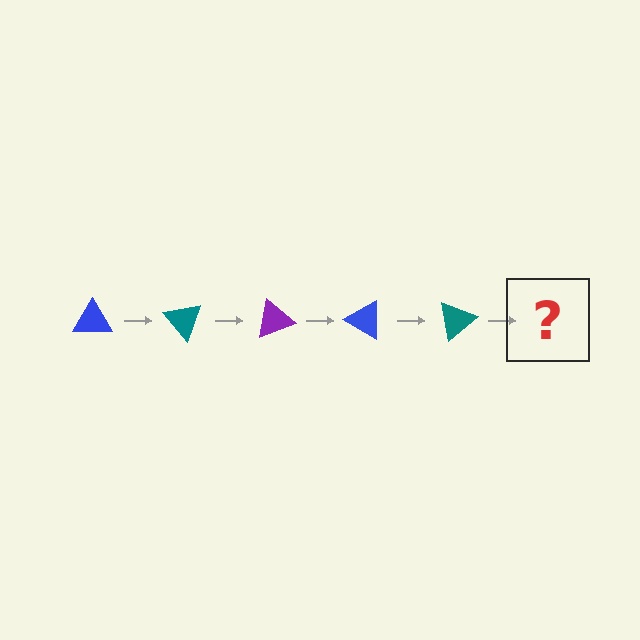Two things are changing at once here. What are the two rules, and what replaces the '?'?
The two rules are that it rotates 50 degrees each step and the color cycles through blue, teal, and purple. The '?' should be a purple triangle, rotated 250 degrees from the start.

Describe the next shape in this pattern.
It should be a purple triangle, rotated 250 degrees from the start.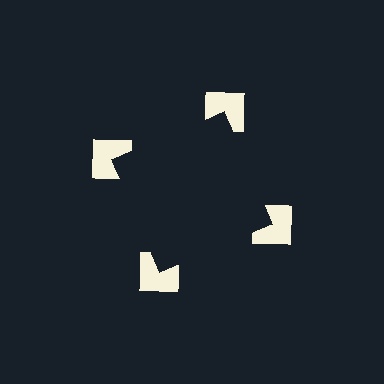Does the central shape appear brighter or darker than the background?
It typically appears slightly darker than the background, even though no actual brightness change is drawn.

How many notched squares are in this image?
There are 4 — one at each vertex of the illusory square.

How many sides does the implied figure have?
4 sides.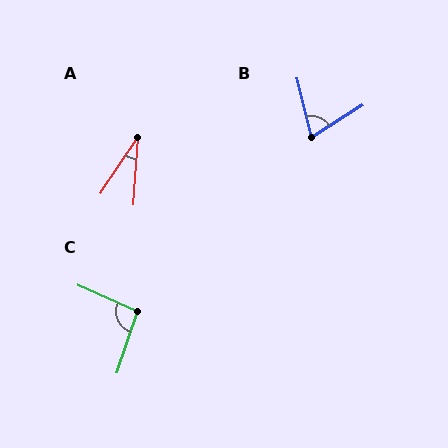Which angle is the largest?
C, at approximately 95 degrees.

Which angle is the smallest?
A, at approximately 30 degrees.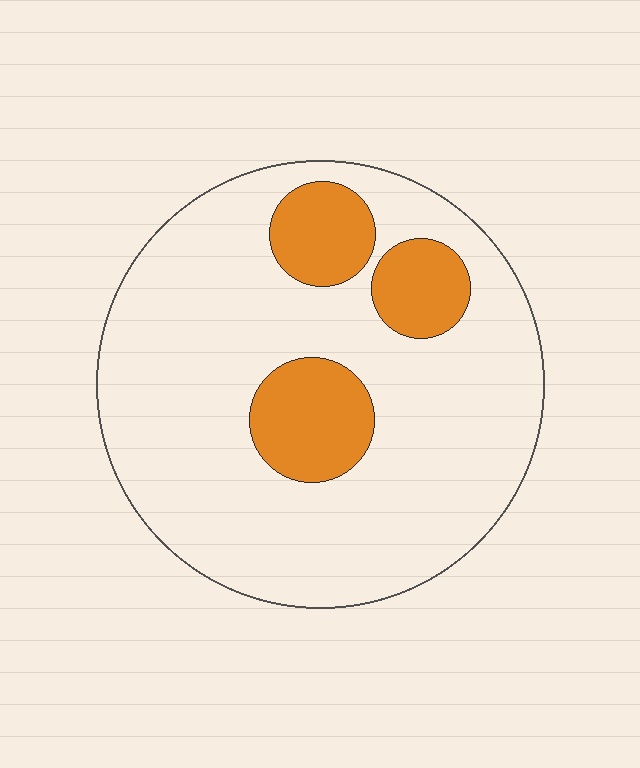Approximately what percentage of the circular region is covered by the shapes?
Approximately 20%.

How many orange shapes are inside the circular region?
3.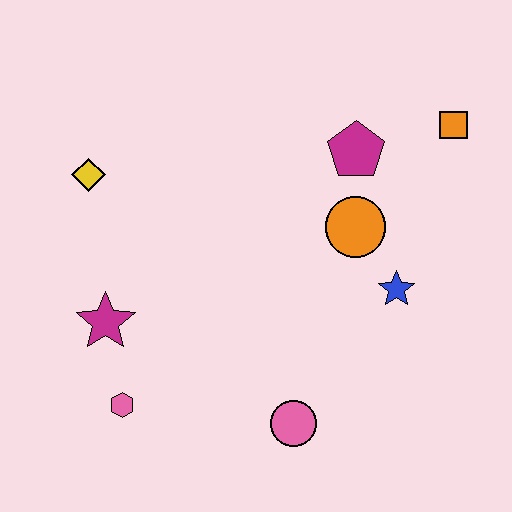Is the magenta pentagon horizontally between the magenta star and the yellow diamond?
No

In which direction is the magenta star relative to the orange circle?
The magenta star is to the left of the orange circle.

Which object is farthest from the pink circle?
The orange square is farthest from the pink circle.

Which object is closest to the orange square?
The magenta pentagon is closest to the orange square.